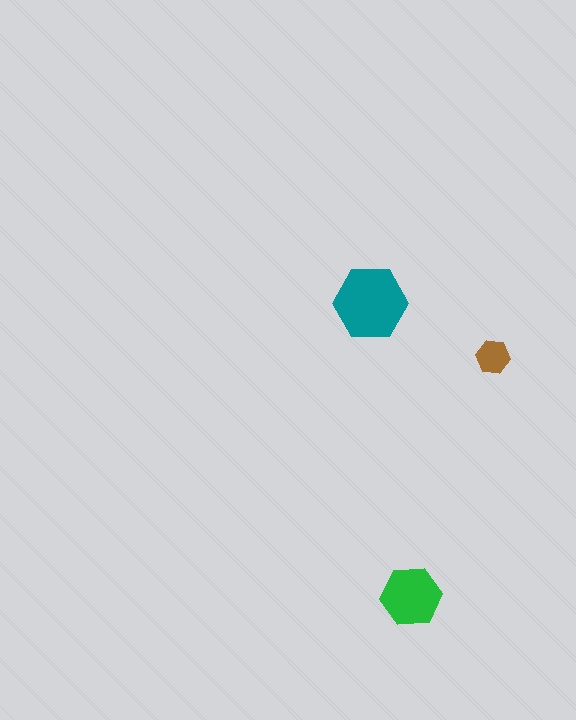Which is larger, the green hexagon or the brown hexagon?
The green one.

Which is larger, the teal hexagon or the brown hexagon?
The teal one.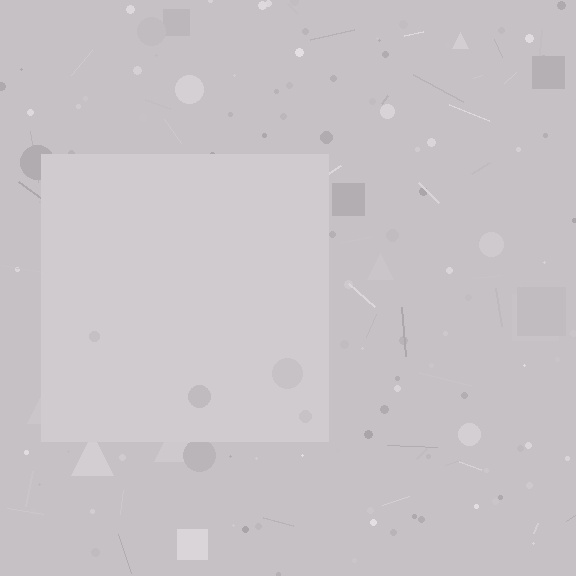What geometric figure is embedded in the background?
A square is embedded in the background.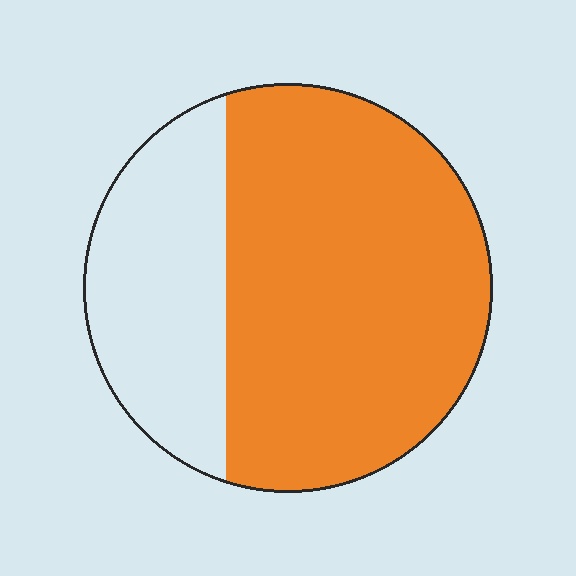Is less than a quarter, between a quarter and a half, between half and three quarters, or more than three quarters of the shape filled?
Between half and three quarters.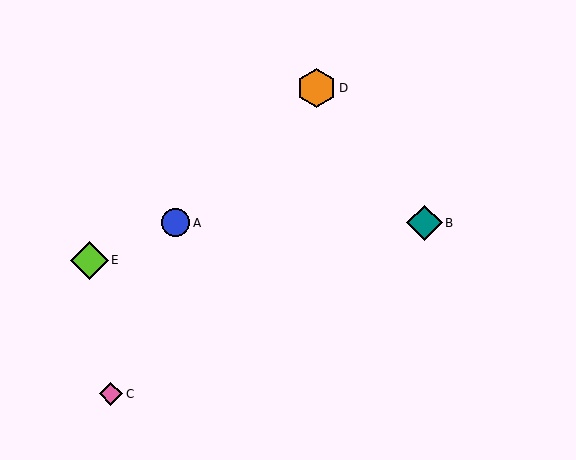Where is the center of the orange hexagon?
The center of the orange hexagon is at (317, 88).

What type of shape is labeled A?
Shape A is a blue circle.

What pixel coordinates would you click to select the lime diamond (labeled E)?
Click at (89, 260) to select the lime diamond E.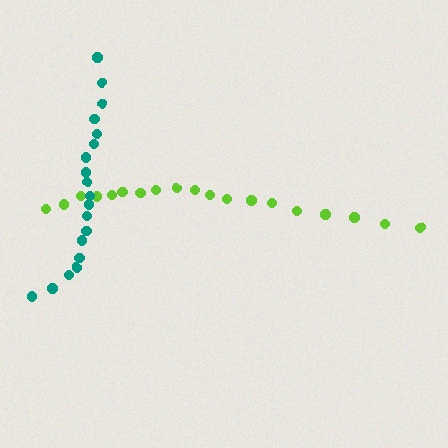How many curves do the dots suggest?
There are 2 distinct paths.